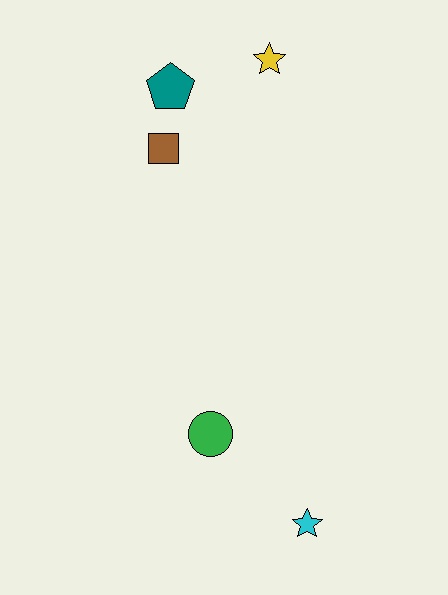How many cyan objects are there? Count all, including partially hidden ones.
There is 1 cyan object.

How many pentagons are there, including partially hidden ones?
There is 1 pentagon.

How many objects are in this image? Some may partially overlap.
There are 5 objects.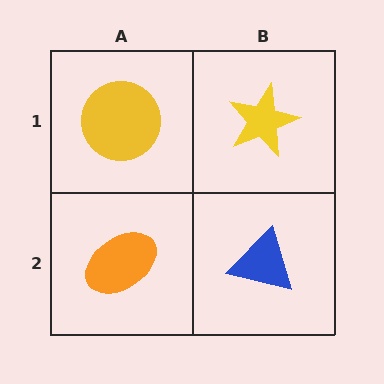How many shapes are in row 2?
2 shapes.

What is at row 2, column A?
An orange ellipse.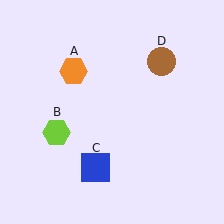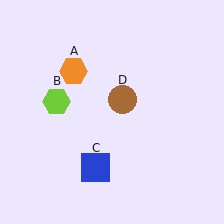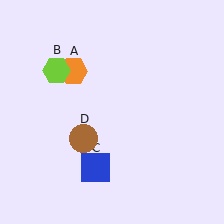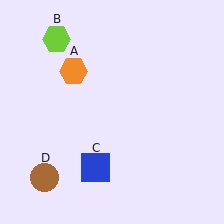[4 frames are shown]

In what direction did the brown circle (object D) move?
The brown circle (object D) moved down and to the left.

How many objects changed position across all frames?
2 objects changed position: lime hexagon (object B), brown circle (object D).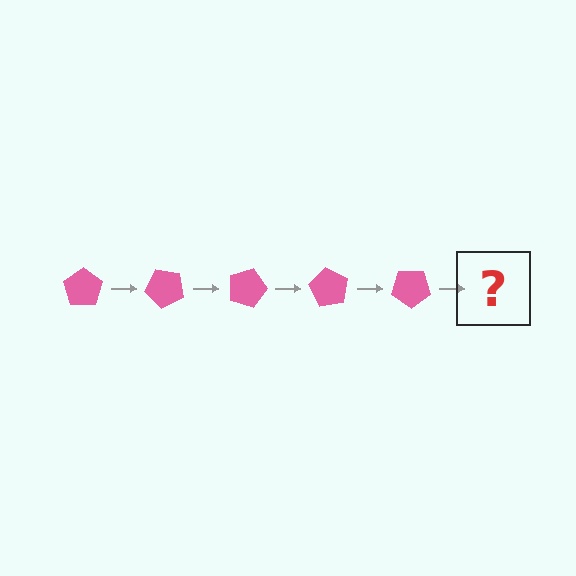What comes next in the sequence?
The next element should be a pink pentagon rotated 225 degrees.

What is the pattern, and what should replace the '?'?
The pattern is that the pentagon rotates 45 degrees each step. The '?' should be a pink pentagon rotated 225 degrees.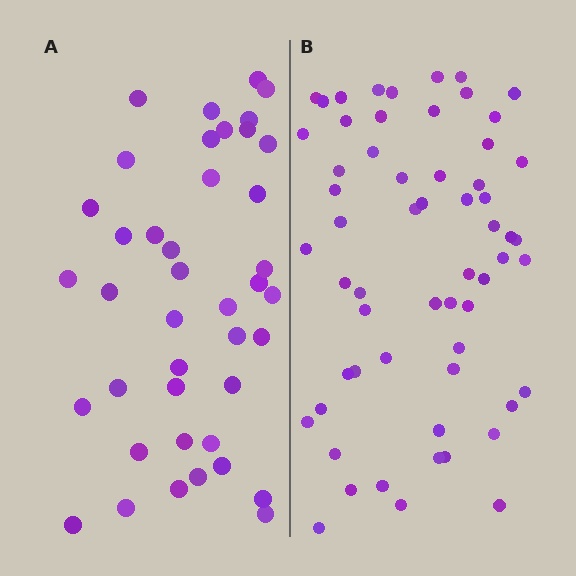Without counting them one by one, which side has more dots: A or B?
Region B (the right region) has more dots.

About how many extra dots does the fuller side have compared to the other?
Region B has approximately 20 more dots than region A.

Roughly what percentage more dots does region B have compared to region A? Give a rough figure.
About 45% more.